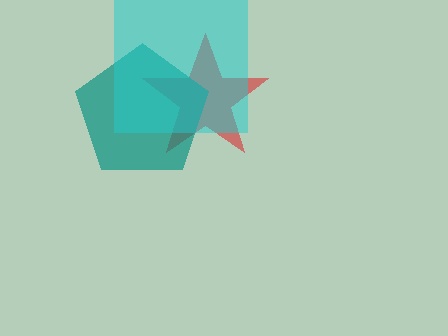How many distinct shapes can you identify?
There are 3 distinct shapes: a red star, a teal pentagon, a cyan square.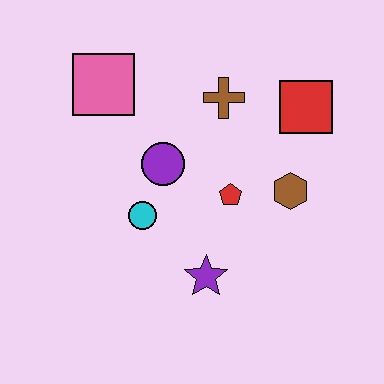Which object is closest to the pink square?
The purple circle is closest to the pink square.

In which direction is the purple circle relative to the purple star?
The purple circle is above the purple star.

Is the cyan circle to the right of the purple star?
No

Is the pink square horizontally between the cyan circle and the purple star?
No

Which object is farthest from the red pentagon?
The pink square is farthest from the red pentagon.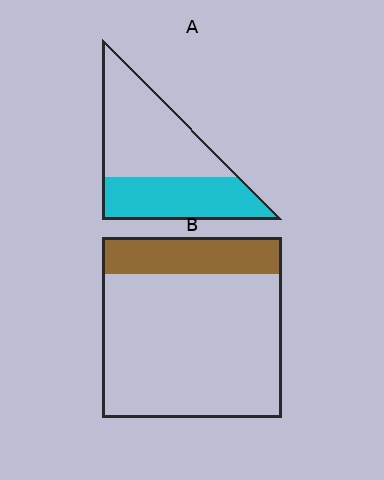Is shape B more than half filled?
No.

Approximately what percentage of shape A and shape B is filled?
A is approximately 40% and B is approximately 20%.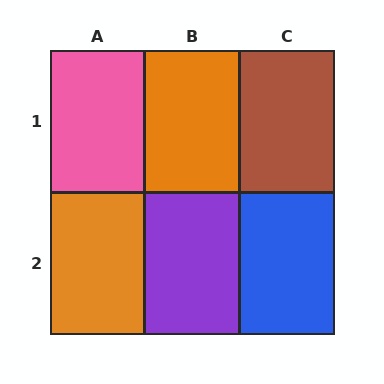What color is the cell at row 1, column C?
Brown.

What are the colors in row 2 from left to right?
Orange, purple, blue.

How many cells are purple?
1 cell is purple.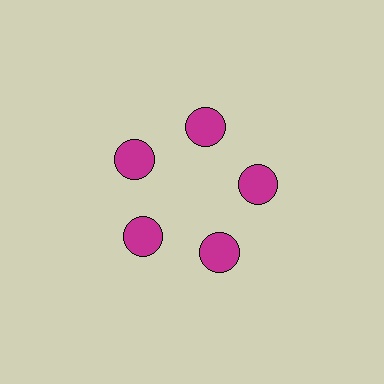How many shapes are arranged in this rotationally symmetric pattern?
There are 5 shapes, arranged in 5 groups of 1.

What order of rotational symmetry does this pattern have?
This pattern has 5-fold rotational symmetry.